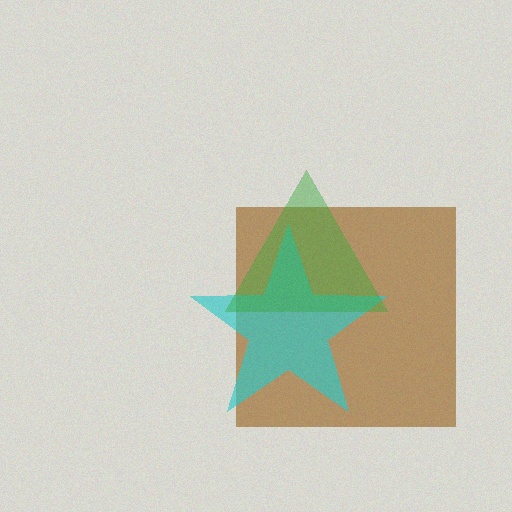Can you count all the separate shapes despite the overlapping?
Yes, there are 3 separate shapes.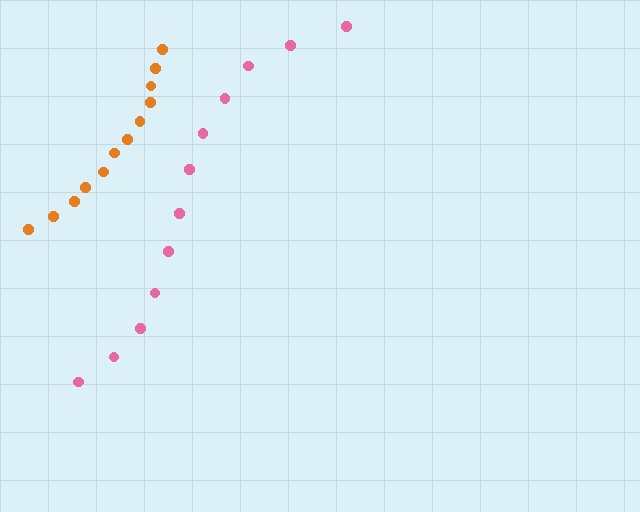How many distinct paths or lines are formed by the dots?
There are 2 distinct paths.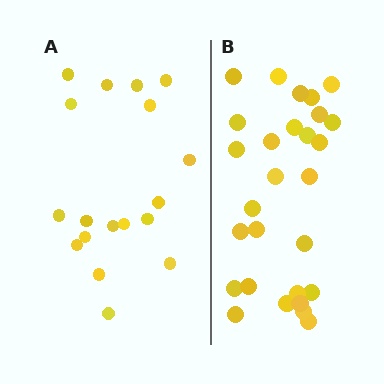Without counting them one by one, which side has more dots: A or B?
Region B (the right region) has more dots.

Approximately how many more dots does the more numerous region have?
Region B has roughly 10 or so more dots than region A.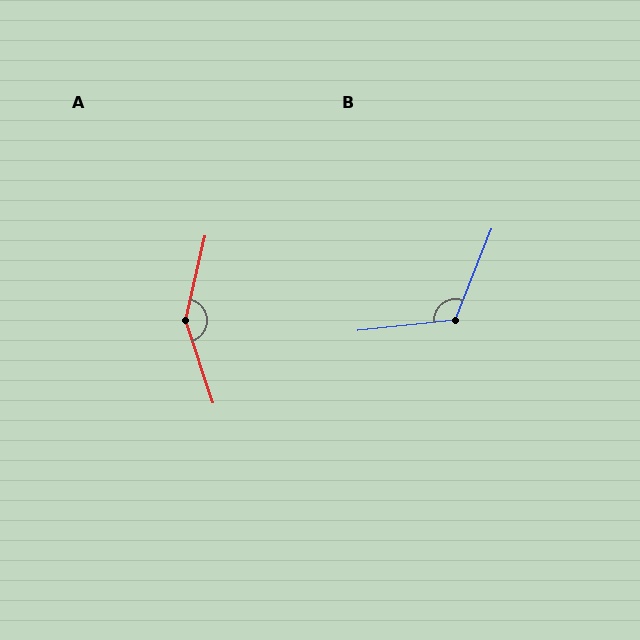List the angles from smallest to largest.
B (118°), A (148°).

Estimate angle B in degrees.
Approximately 118 degrees.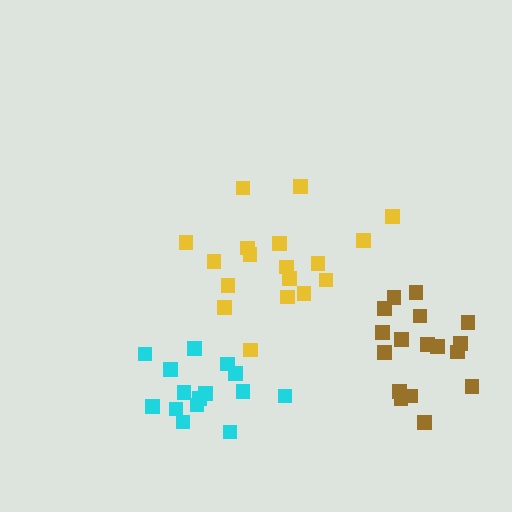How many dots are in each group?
Group 1: 18 dots, Group 2: 15 dots, Group 3: 17 dots (50 total).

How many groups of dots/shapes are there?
There are 3 groups.